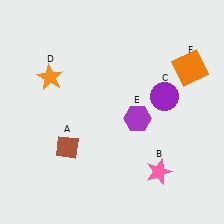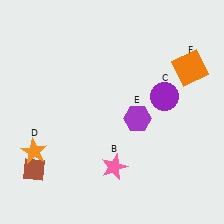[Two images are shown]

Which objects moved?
The objects that moved are: the brown diamond (A), the pink star (B), the orange star (D).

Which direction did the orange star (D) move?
The orange star (D) moved down.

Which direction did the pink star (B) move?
The pink star (B) moved left.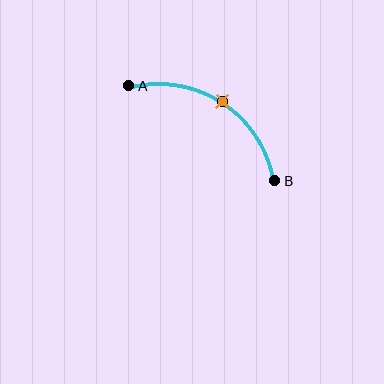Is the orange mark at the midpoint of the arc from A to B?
Yes. The orange mark lies on the arc at equal arc-length from both A and B — it is the arc midpoint.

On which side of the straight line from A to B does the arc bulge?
The arc bulges above the straight line connecting A and B.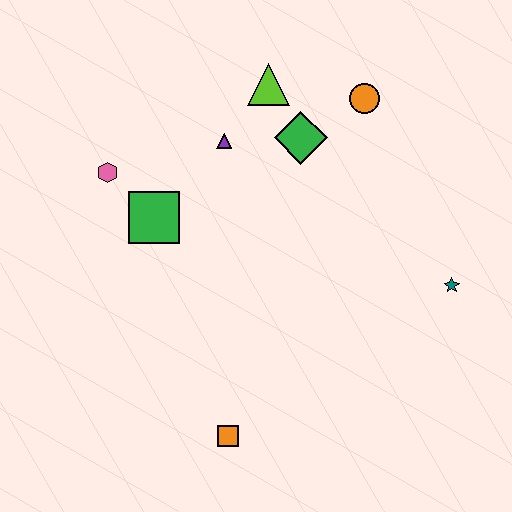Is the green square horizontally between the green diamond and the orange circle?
No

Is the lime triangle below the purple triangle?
No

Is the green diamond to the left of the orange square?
No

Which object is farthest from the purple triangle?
The orange square is farthest from the purple triangle.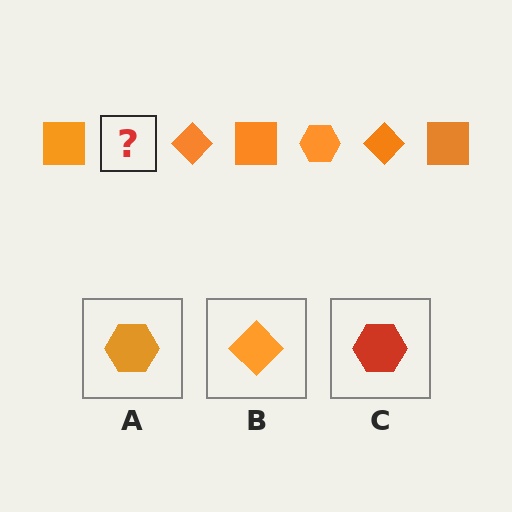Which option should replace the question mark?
Option A.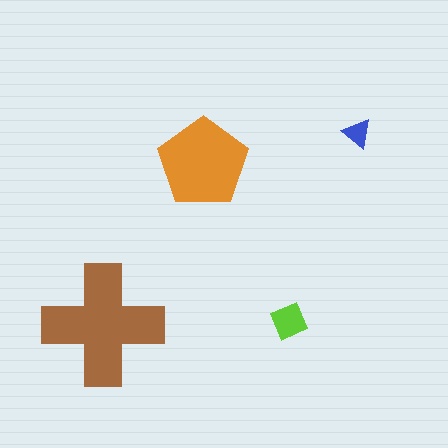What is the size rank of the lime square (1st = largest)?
3rd.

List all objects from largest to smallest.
The brown cross, the orange pentagon, the lime square, the blue triangle.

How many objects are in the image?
There are 4 objects in the image.